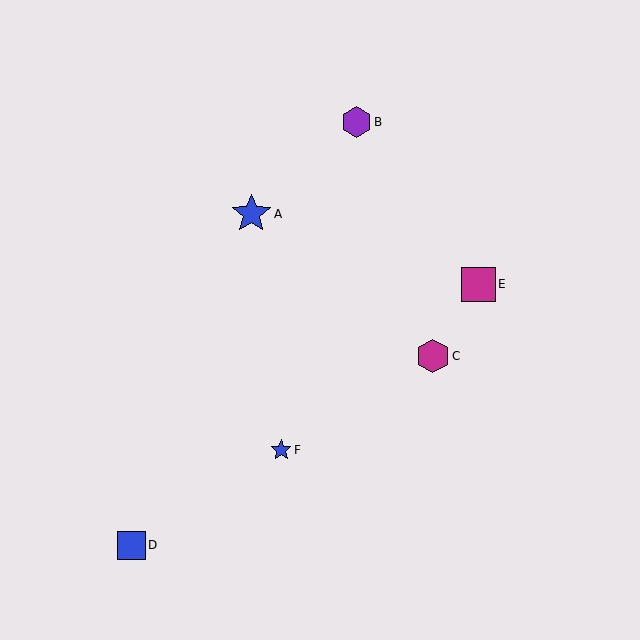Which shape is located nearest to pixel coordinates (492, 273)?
The magenta square (labeled E) at (478, 284) is nearest to that location.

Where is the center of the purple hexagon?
The center of the purple hexagon is at (356, 122).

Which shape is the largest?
The blue star (labeled A) is the largest.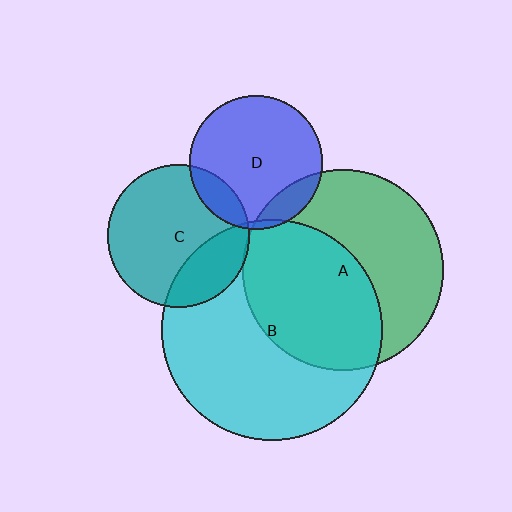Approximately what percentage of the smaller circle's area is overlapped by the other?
Approximately 5%.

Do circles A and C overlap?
Yes.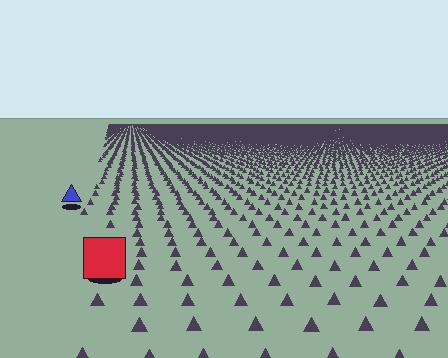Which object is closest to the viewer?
The red square is closest. The texture marks near it are larger and more spread out.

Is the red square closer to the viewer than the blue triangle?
Yes. The red square is closer — you can tell from the texture gradient: the ground texture is coarser near it.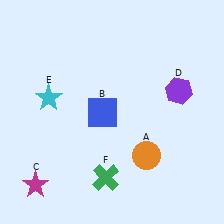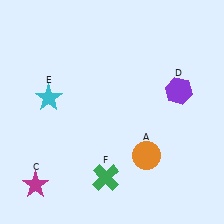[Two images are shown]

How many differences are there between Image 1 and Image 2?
There is 1 difference between the two images.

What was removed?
The blue square (B) was removed in Image 2.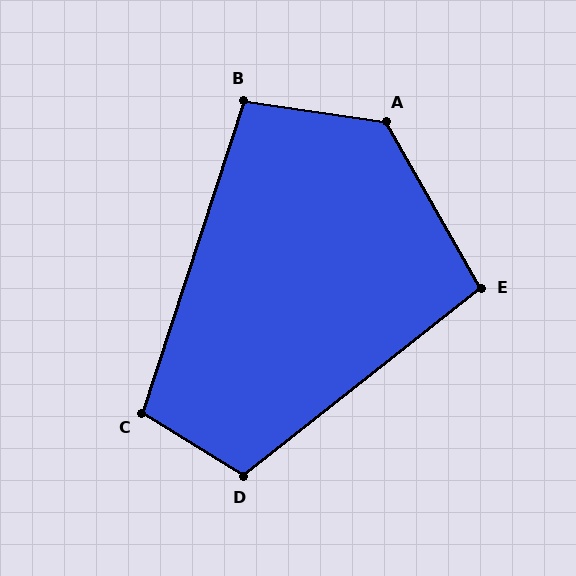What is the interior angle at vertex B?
Approximately 99 degrees (obtuse).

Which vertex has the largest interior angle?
A, at approximately 128 degrees.